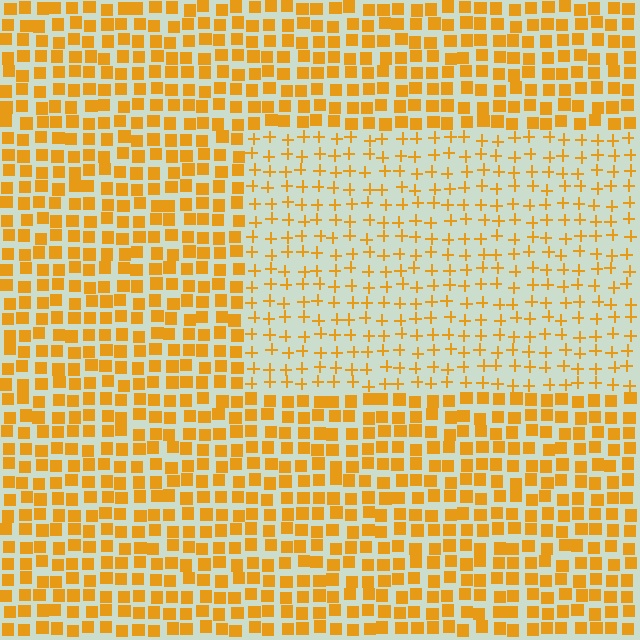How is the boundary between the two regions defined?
The boundary is defined by a change in element shape: plus signs inside vs. squares outside. All elements share the same color and spacing.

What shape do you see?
I see a rectangle.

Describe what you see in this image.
The image is filled with small orange elements arranged in a uniform grid. A rectangle-shaped region contains plus signs, while the surrounding area contains squares. The boundary is defined purely by the change in element shape.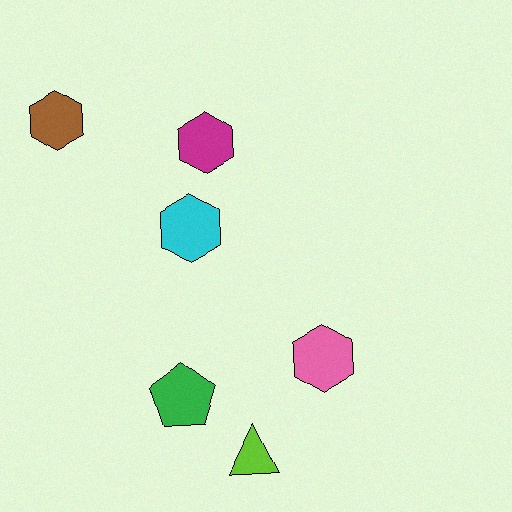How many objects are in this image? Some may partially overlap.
There are 6 objects.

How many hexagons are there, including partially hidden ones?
There are 4 hexagons.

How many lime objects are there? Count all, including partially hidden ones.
There is 1 lime object.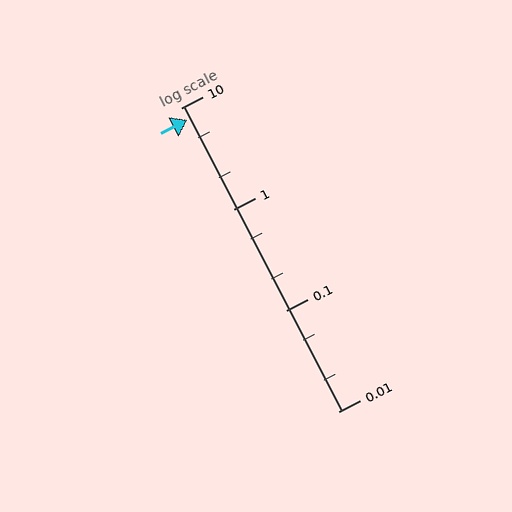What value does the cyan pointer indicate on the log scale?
The pointer indicates approximately 7.6.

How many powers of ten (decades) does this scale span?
The scale spans 3 decades, from 0.01 to 10.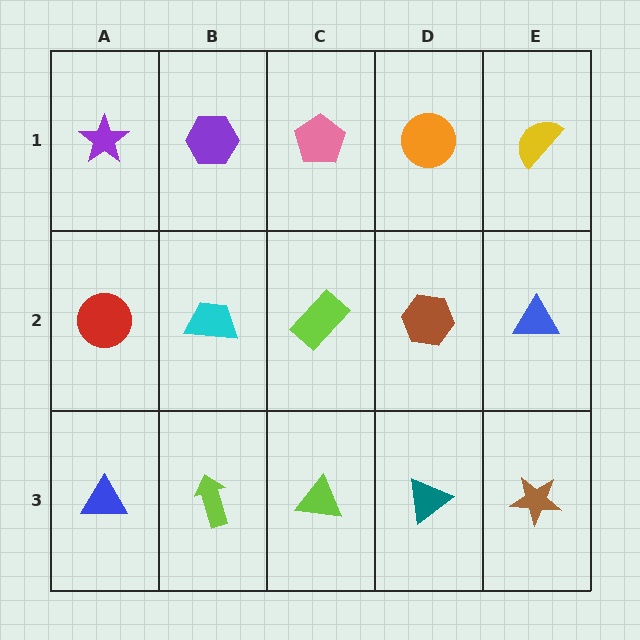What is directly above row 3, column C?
A lime rectangle.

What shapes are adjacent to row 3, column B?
A cyan trapezoid (row 2, column B), a blue triangle (row 3, column A), a lime triangle (row 3, column C).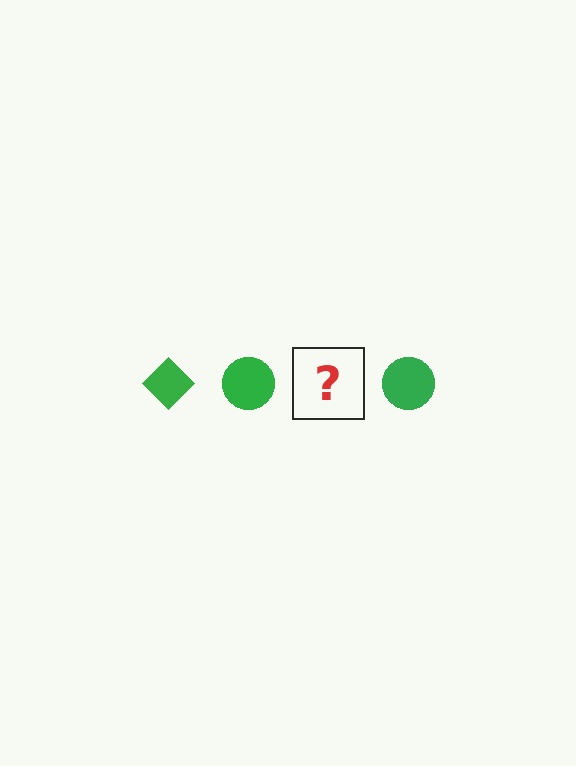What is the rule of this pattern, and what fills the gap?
The rule is that the pattern cycles through diamond, circle shapes in green. The gap should be filled with a green diamond.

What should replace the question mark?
The question mark should be replaced with a green diamond.